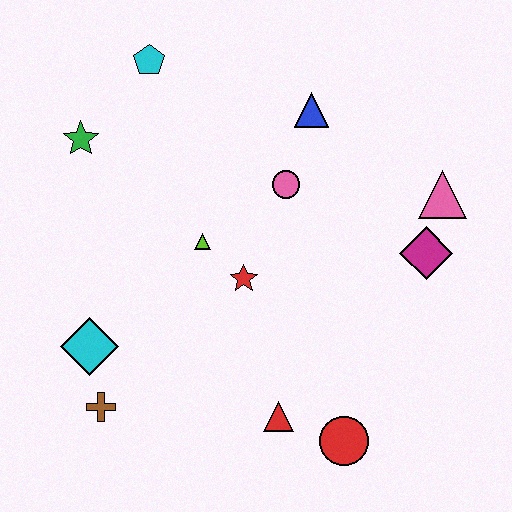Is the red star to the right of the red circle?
No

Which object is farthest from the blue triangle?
The brown cross is farthest from the blue triangle.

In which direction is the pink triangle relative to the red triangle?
The pink triangle is above the red triangle.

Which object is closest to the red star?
The lime triangle is closest to the red star.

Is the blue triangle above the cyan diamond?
Yes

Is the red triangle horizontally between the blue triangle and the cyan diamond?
Yes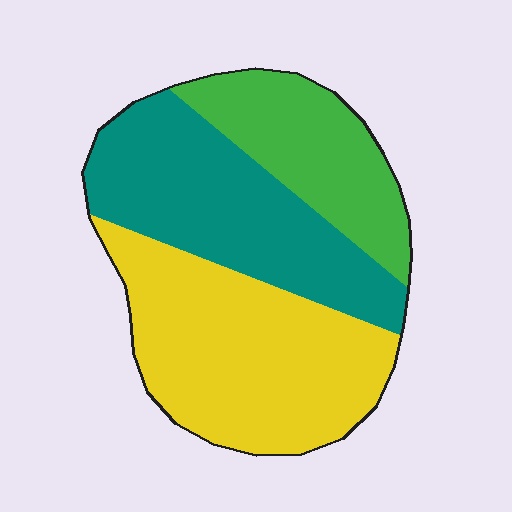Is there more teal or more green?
Teal.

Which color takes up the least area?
Green, at roughly 25%.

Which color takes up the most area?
Yellow, at roughly 40%.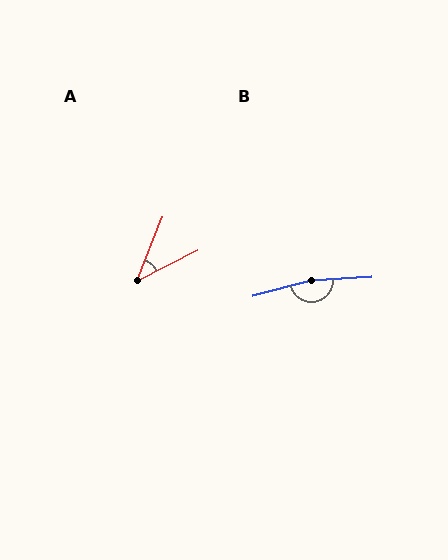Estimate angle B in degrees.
Approximately 169 degrees.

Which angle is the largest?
B, at approximately 169 degrees.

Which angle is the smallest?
A, at approximately 41 degrees.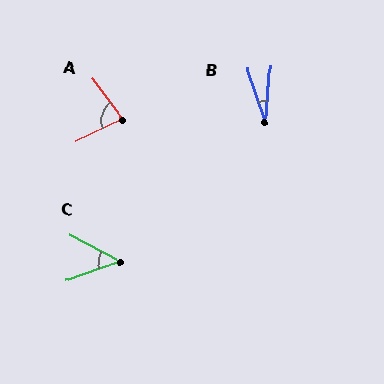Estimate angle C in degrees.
Approximately 47 degrees.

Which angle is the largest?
A, at approximately 79 degrees.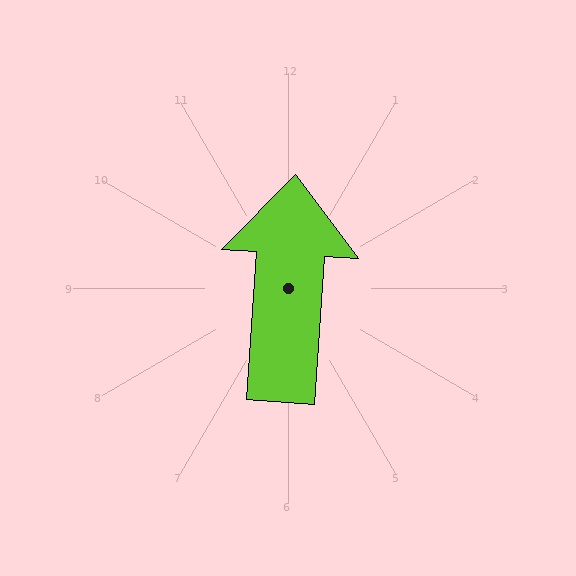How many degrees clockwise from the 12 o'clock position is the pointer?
Approximately 4 degrees.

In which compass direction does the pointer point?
North.